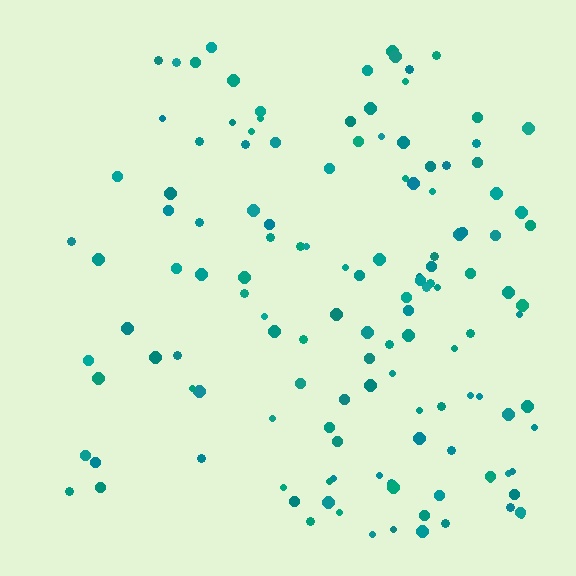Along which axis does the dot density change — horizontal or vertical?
Horizontal.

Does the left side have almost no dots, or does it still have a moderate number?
Still a moderate number, just noticeably fewer than the right.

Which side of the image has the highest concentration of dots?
The right.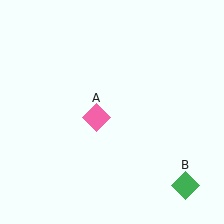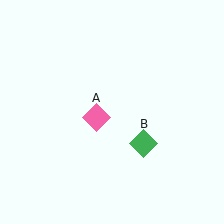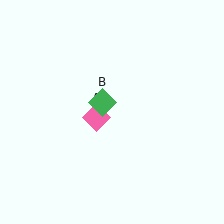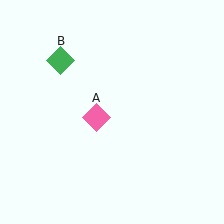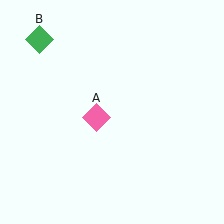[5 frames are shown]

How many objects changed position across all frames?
1 object changed position: green diamond (object B).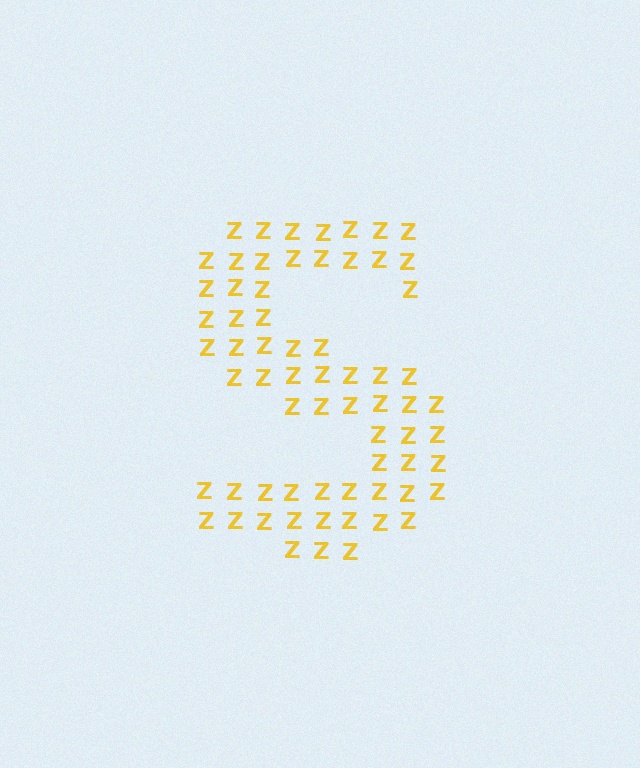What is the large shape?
The large shape is the letter S.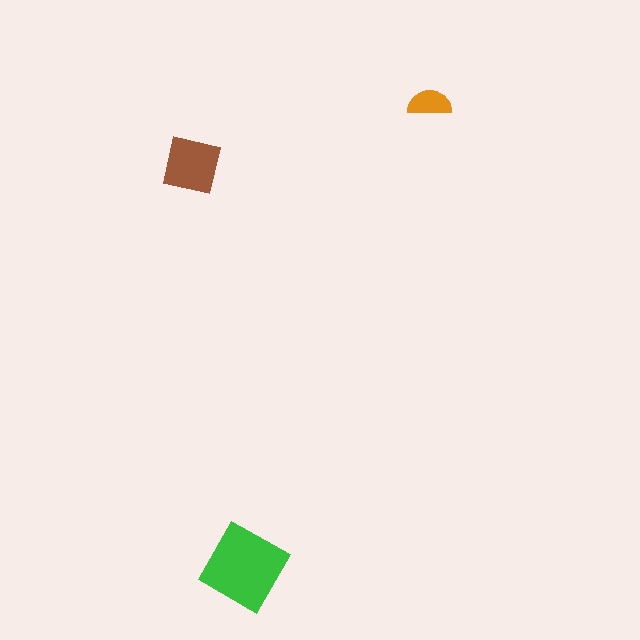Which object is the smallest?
The orange semicircle.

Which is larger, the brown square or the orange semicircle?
The brown square.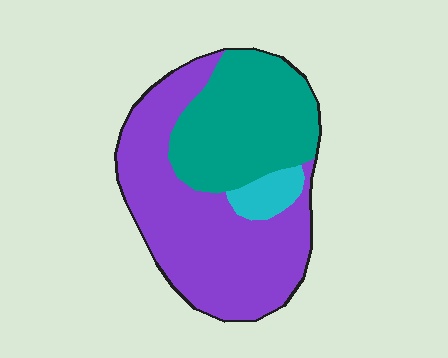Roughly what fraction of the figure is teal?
Teal takes up between a third and a half of the figure.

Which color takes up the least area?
Cyan, at roughly 5%.